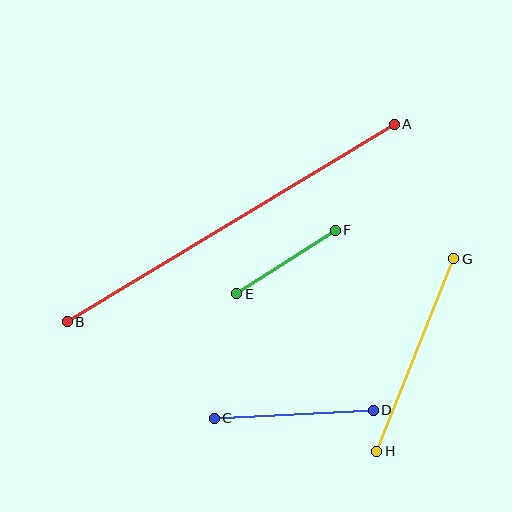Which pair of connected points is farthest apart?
Points A and B are farthest apart.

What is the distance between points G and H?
The distance is approximately 207 pixels.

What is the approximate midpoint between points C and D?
The midpoint is at approximately (294, 414) pixels.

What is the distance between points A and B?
The distance is approximately 382 pixels.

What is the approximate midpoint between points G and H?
The midpoint is at approximately (415, 355) pixels.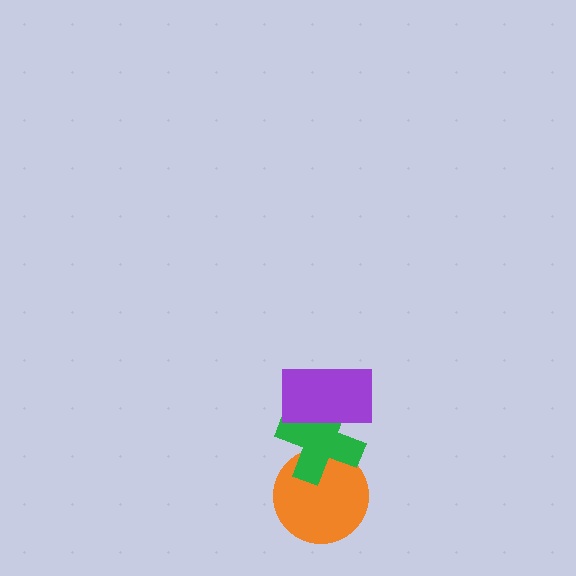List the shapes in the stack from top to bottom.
From top to bottom: the purple rectangle, the green cross, the orange circle.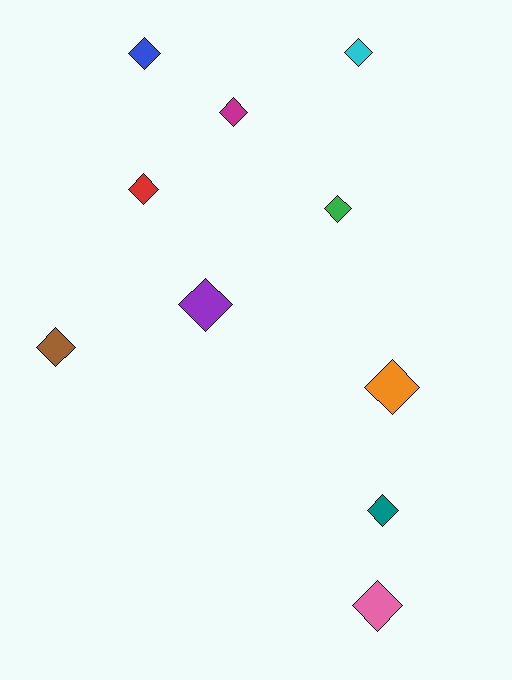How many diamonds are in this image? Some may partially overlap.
There are 10 diamonds.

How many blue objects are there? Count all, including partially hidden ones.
There is 1 blue object.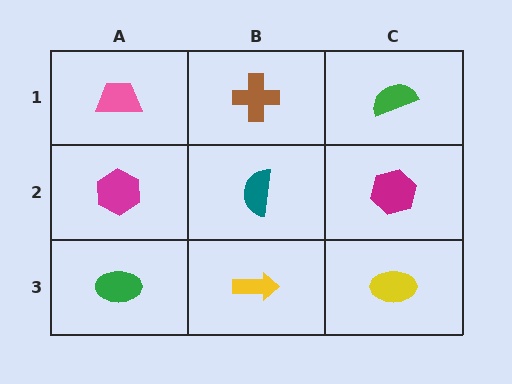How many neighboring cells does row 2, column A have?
3.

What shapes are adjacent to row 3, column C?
A magenta hexagon (row 2, column C), a yellow arrow (row 3, column B).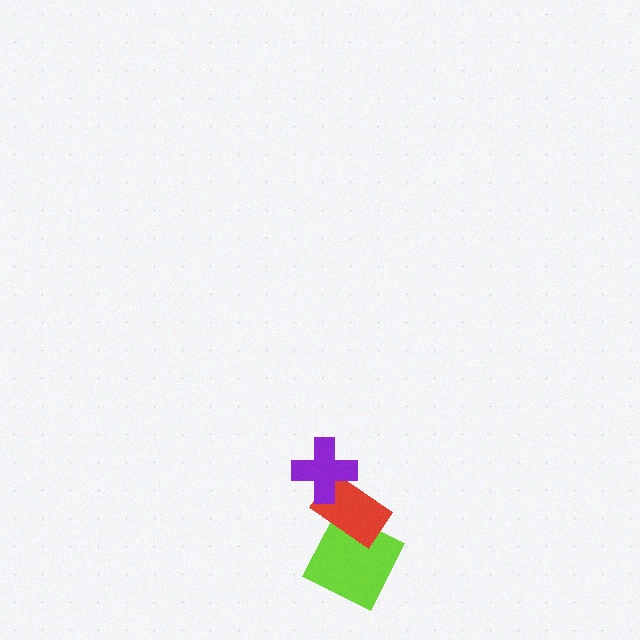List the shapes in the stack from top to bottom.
From top to bottom: the purple cross, the red rectangle, the lime square.